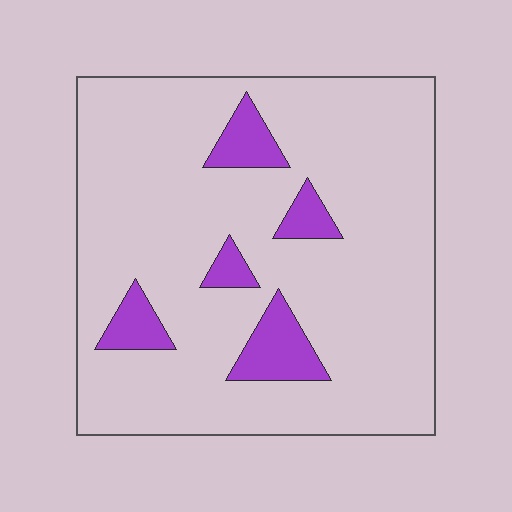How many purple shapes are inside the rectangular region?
5.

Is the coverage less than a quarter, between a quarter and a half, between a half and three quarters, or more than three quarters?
Less than a quarter.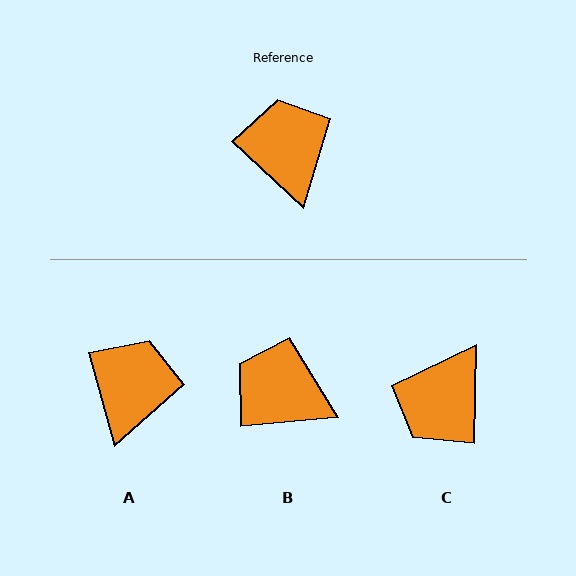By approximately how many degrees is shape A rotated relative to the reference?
Approximately 32 degrees clockwise.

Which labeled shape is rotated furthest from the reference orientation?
C, about 132 degrees away.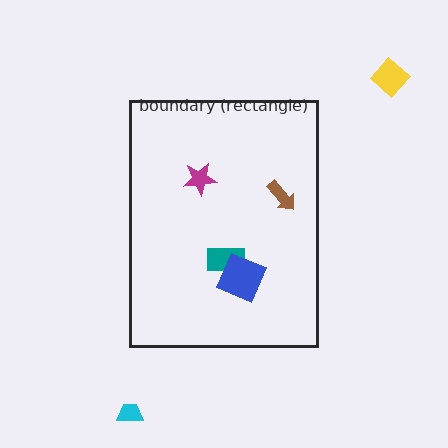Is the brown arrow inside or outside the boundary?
Inside.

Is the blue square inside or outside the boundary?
Inside.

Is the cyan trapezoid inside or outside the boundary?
Outside.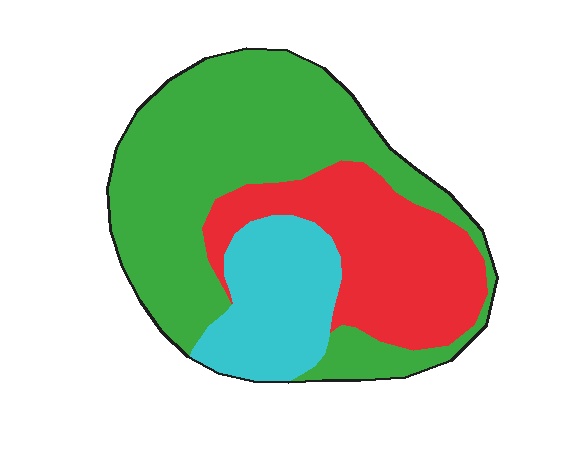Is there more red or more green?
Green.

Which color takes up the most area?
Green, at roughly 55%.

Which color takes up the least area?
Cyan, at roughly 20%.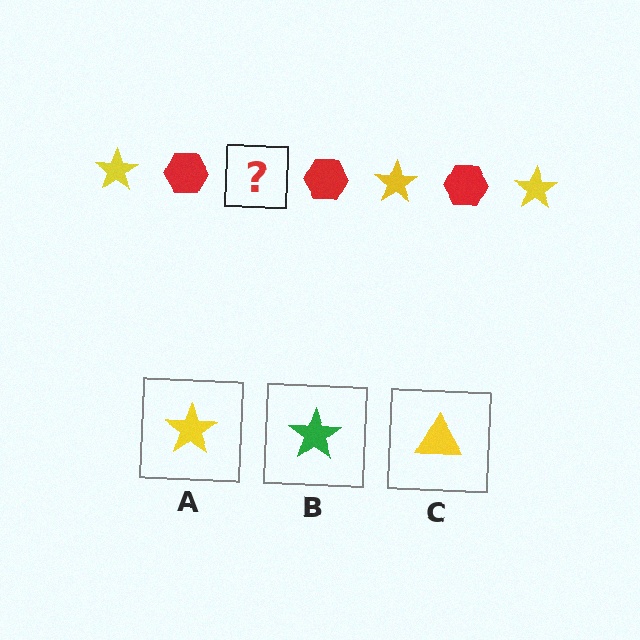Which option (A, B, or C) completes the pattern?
A.